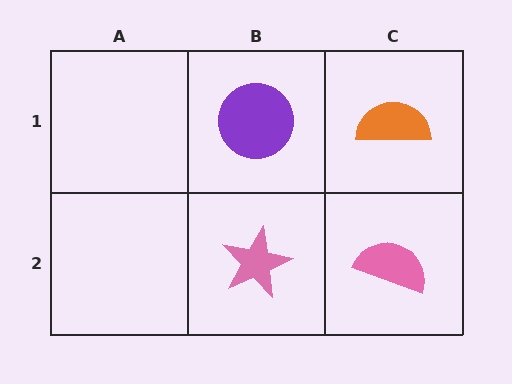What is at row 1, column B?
A purple circle.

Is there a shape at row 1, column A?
No, that cell is empty.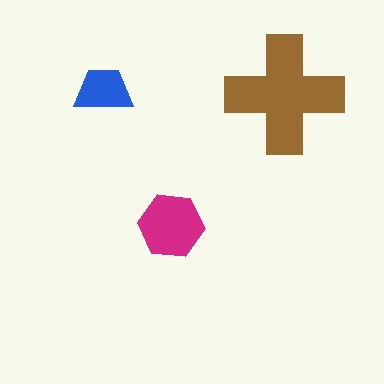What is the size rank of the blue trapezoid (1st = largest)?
3rd.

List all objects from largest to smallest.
The brown cross, the magenta hexagon, the blue trapezoid.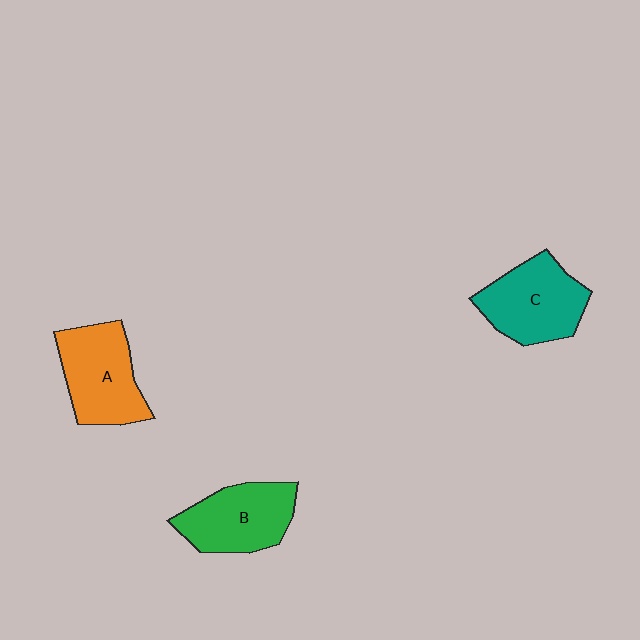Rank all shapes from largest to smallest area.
From largest to smallest: C (teal), A (orange), B (green).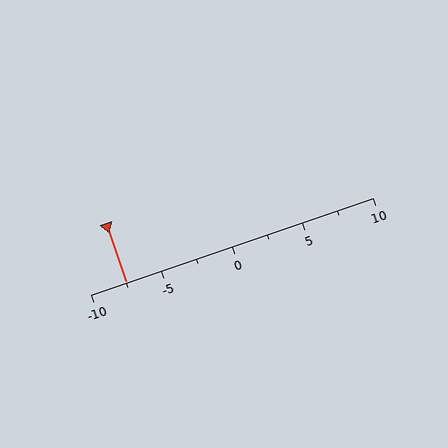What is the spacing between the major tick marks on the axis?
The major ticks are spaced 5 apart.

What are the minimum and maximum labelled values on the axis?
The axis runs from -10 to 10.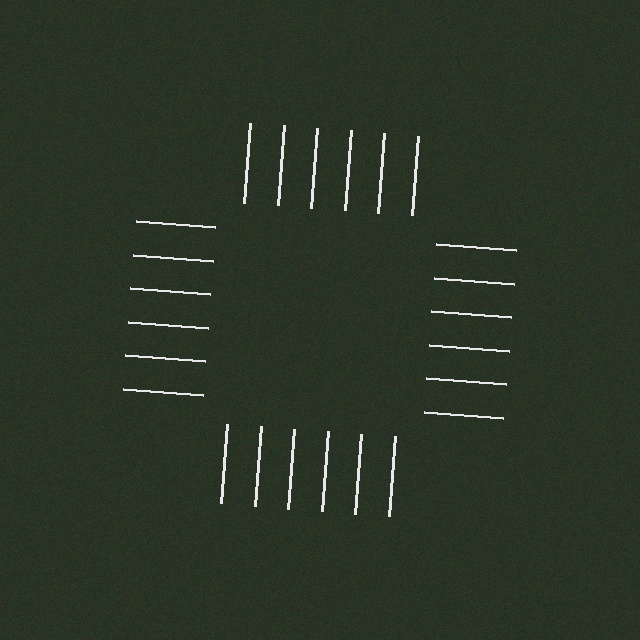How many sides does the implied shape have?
4 sides — the line-ends trace a square.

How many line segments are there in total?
24 — 6 along each of the 4 edges.